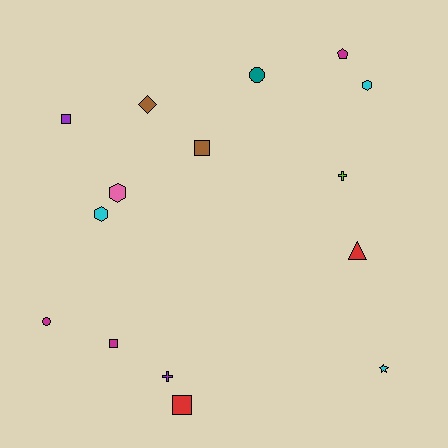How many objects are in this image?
There are 15 objects.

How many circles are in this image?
There are 2 circles.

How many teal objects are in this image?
There is 1 teal object.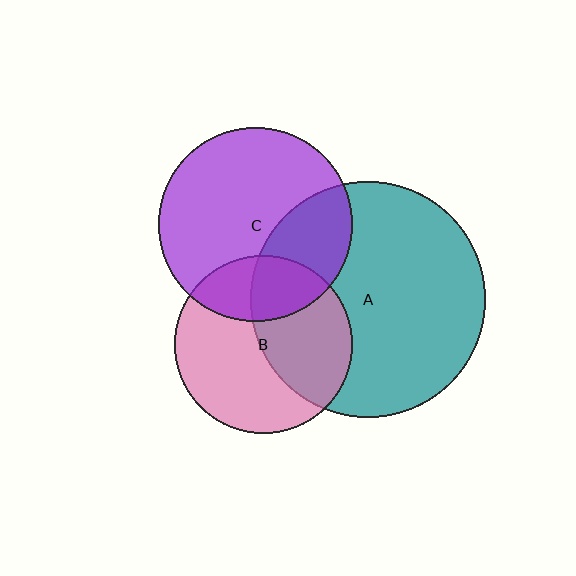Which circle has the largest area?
Circle A (teal).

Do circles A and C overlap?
Yes.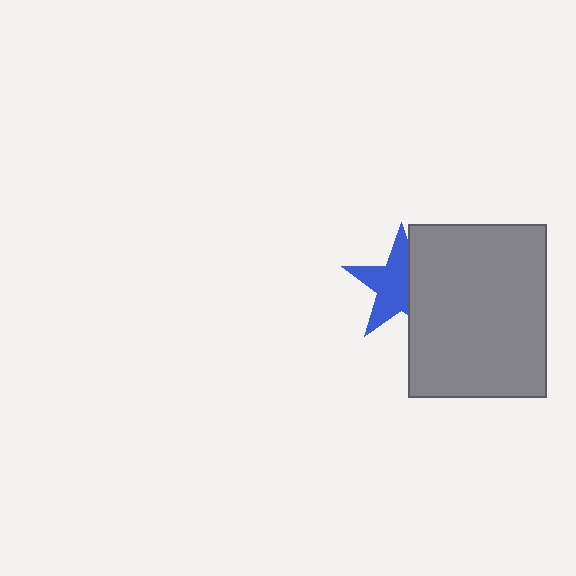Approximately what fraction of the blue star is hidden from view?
Roughly 39% of the blue star is hidden behind the gray rectangle.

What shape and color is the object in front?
The object in front is a gray rectangle.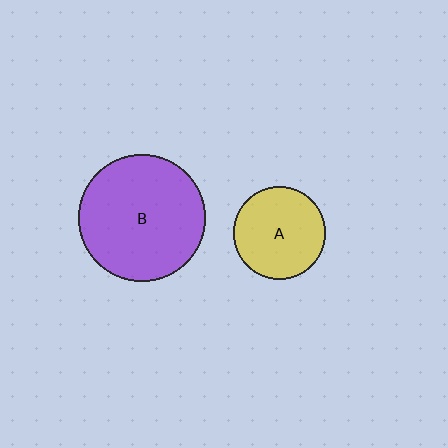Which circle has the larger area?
Circle B (purple).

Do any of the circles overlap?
No, none of the circles overlap.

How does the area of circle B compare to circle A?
Approximately 1.9 times.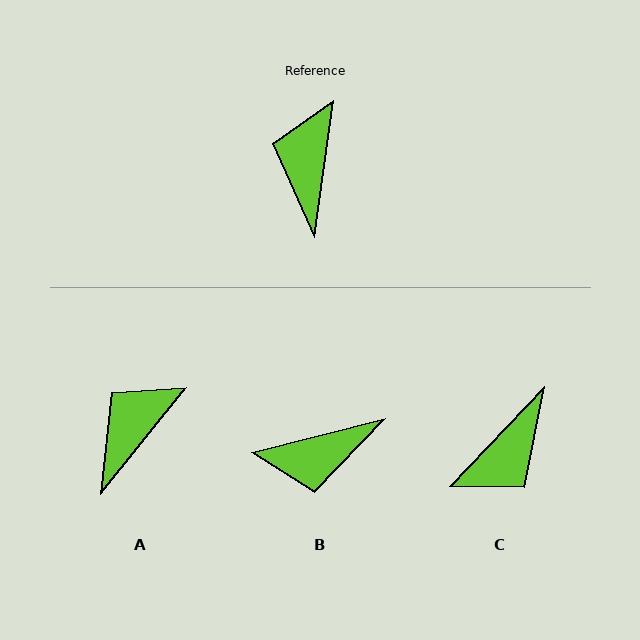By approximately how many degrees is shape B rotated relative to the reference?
Approximately 112 degrees counter-clockwise.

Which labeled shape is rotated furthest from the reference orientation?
C, about 144 degrees away.